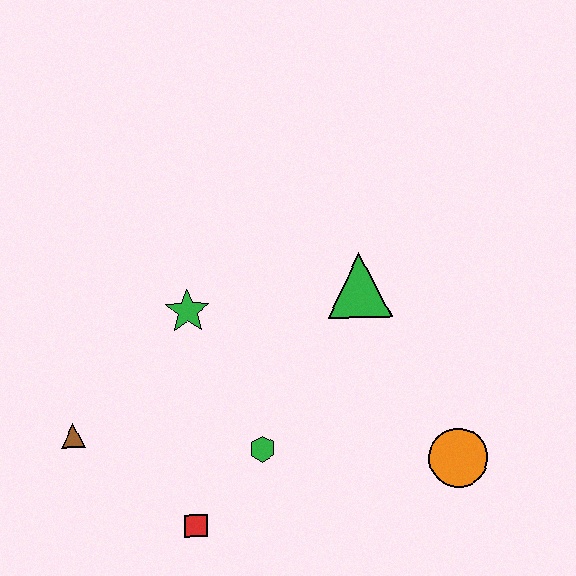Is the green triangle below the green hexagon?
No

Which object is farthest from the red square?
The green triangle is farthest from the red square.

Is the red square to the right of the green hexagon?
No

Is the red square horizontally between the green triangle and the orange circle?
No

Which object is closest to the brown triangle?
The red square is closest to the brown triangle.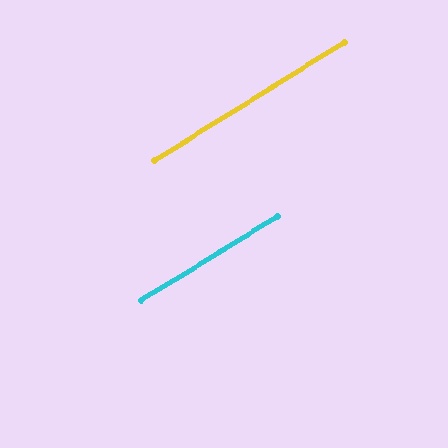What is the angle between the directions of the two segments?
Approximately 1 degree.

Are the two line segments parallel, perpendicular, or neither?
Parallel — their directions differ by only 0.5°.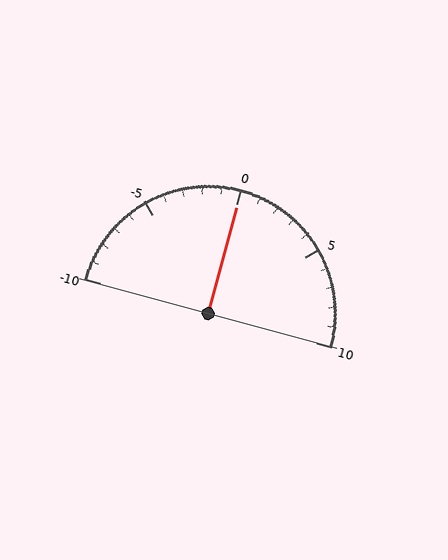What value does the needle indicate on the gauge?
The needle indicates approximately 0.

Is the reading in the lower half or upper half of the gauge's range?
The reading is in the upper half of the range (-10 to 10).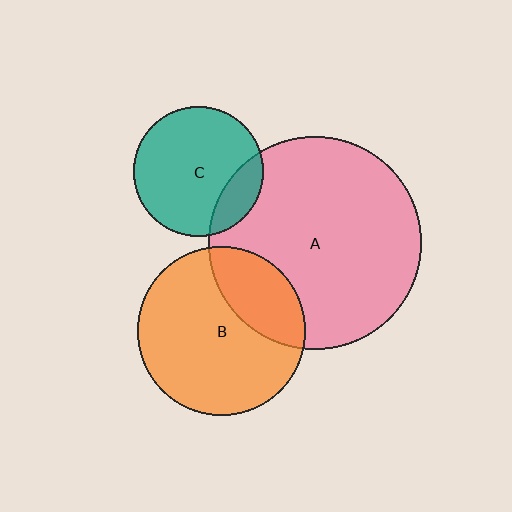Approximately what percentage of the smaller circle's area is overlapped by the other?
Approximately 25%.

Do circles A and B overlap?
Yes.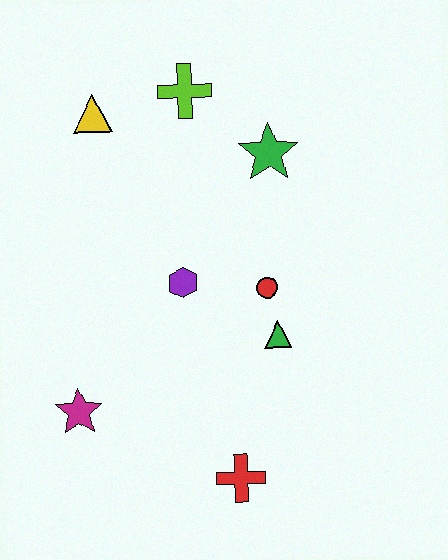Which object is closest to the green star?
The lime cross is closest to the green star.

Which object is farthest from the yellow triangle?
The red cross is farthest from the yellow triangle.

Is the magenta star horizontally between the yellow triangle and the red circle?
No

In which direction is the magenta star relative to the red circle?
The magenta star is to the left of the red circle.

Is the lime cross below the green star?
No